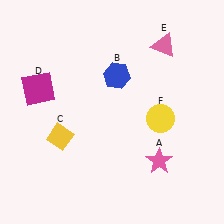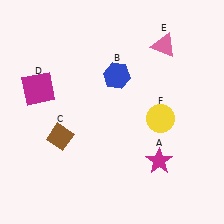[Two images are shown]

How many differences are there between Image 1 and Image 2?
There are 2 differences between the two images.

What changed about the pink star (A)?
In Image 1, A is pink. In Image 2, it changed to magenta.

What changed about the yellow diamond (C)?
In Image 1, C is yellow. In Image 2, it changed to brown.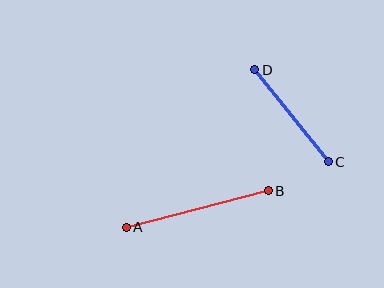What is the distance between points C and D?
The distance is approximately 118 pixels.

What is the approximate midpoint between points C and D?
The midpoint is at approximately (292, 116) pixels.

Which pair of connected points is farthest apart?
Points A and B are farthest apart.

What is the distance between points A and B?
The distance is approximately 147 pixels.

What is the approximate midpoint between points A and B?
The midpoint is at approximately (197, 209) pixels.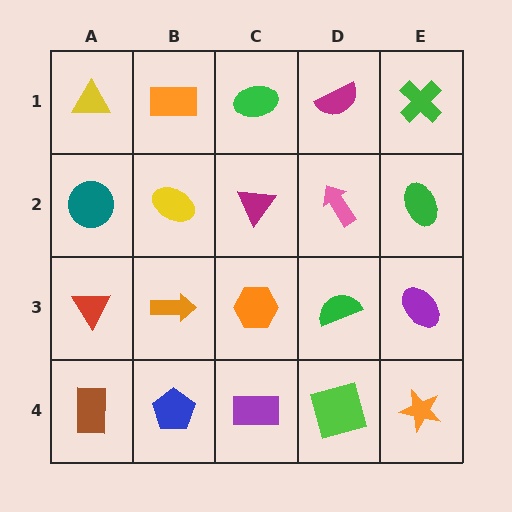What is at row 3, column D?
A green semicircle.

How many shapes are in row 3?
5 shapes.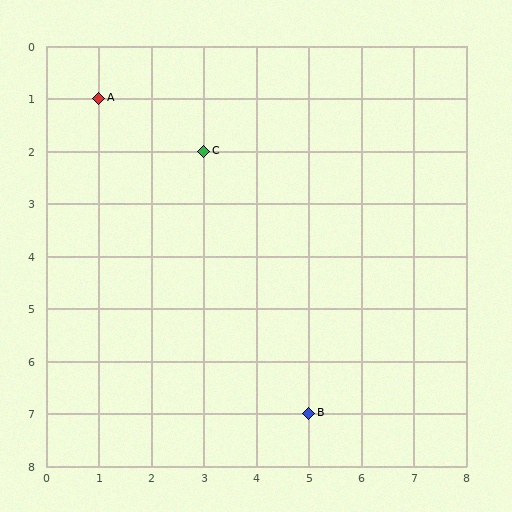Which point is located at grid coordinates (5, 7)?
Point B is at (5, 7).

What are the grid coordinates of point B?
Point B is at grid coordinates (5, 7).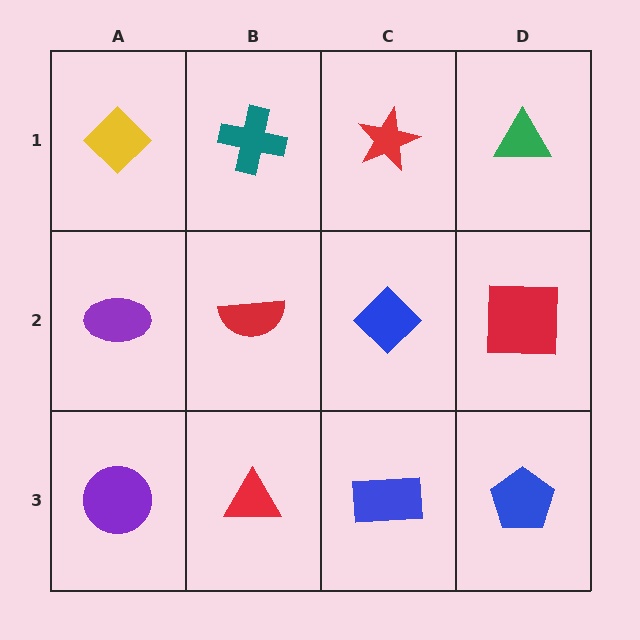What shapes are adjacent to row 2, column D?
A green triangle (row 1, column D), a blue pentagon (row 3, column D), a blue diamond (row 2, column C).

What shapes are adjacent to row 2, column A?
A yellow diamond (row 1, column A), a purple circle (row 3, column A), a red semicircle (row 2, column B).